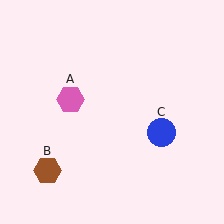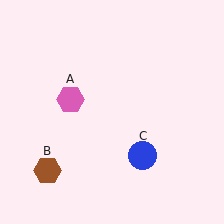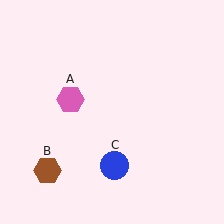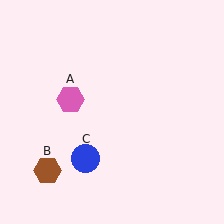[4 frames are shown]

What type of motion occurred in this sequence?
The blue circle (object C) rotated clockwise around the center of the scene.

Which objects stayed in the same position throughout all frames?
Pink hexagon (object A) and brown hexagon (object B) remained stationary.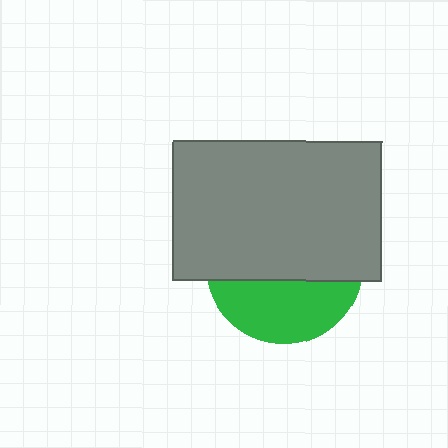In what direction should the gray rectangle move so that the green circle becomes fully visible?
The gray rectangle should move up. That is the shortest direction to clear the overlap and leave the green circle fully visible.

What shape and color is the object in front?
The object in front is a gray rectangle.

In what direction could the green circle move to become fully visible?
The green circle could move down. That would shift it out from behind the gray rectangle entirely.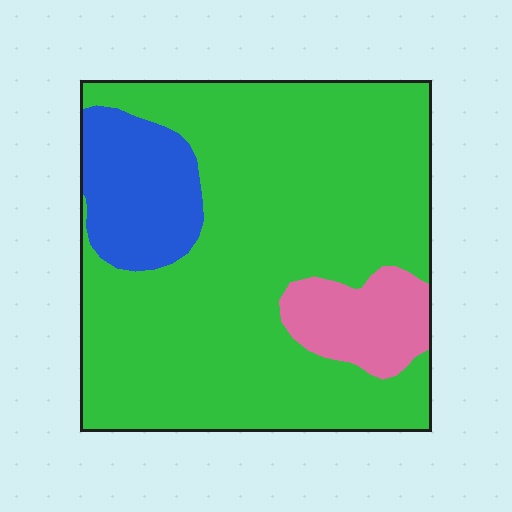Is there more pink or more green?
Green.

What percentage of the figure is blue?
Blue covers 13% of the figure.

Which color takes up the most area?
Green, at roughly 75%.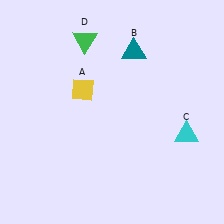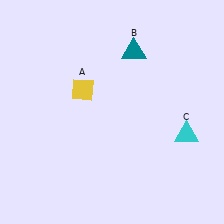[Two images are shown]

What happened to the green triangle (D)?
The green triangle (D) was removed in Image 2. It was in the top-left area of Image 1.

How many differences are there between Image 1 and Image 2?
There is 1 difference between the two images.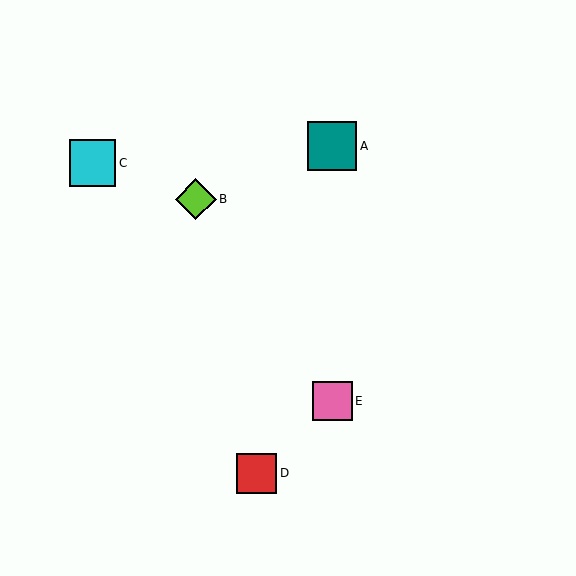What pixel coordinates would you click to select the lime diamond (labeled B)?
Click at (196, 199) to select the lime diamond B.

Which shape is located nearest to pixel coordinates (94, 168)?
The cyan square (labeled C) at (92, 163) is nearest to that location.